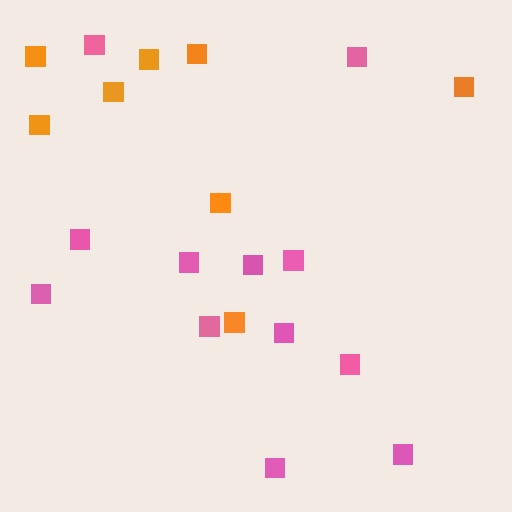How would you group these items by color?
There are 2 groups: one group of pink squares (12) and one group of orange squares (8).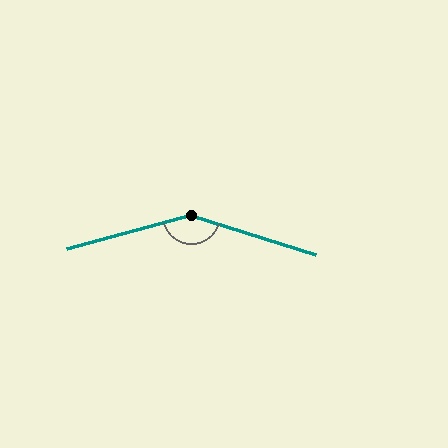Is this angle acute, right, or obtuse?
It is obtuse.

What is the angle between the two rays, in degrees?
Approximately 147 degrees.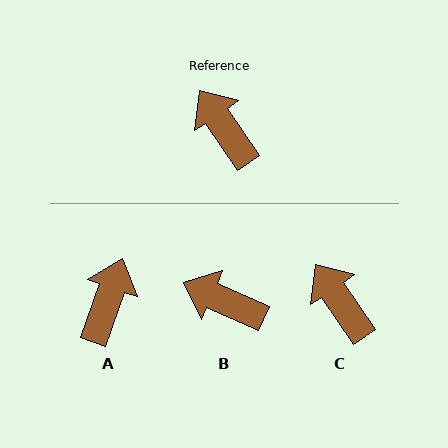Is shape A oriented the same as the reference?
No, it is off by about 54 degrees.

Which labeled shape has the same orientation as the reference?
C.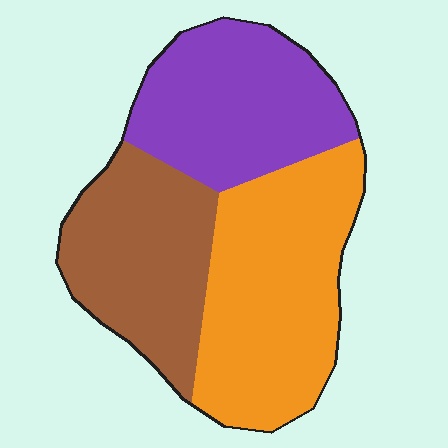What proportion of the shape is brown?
Brown covers roughly 30% of the shape.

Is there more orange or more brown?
Orange.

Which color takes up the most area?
Orange, at roughly 40%.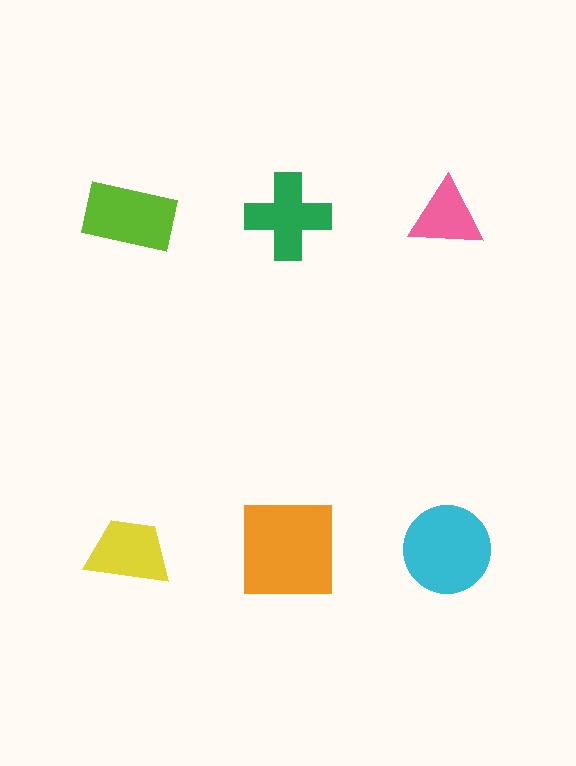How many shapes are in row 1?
3 shapes.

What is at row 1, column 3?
A pink triangle.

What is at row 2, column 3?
A cyan circle.